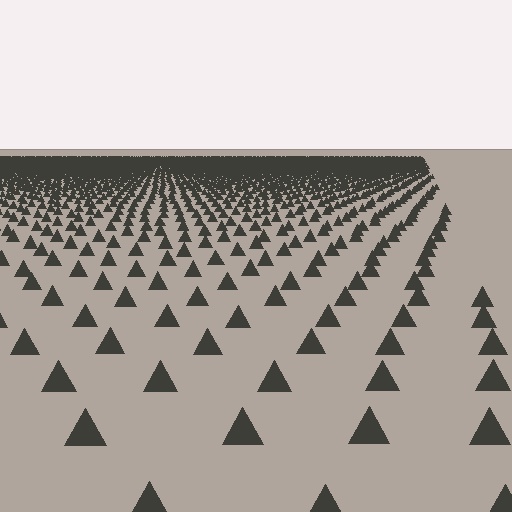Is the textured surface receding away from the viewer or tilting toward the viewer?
The surface is receding away from the viewer. Texture elements get smaller and denser toward the top.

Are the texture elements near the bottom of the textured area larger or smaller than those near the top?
Larger. Near the bottom, elements are closer to the viewer and appear at a bigger on-screen size.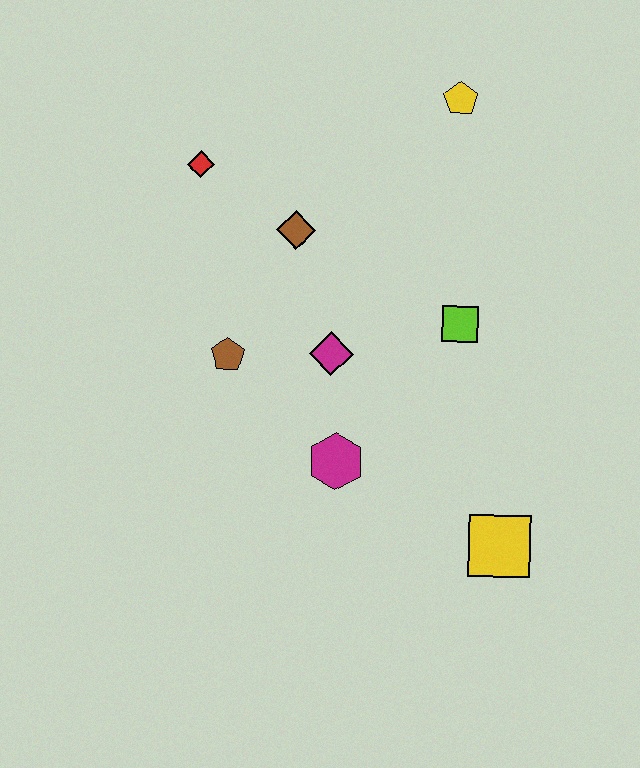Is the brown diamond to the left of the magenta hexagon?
Yes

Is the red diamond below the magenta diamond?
No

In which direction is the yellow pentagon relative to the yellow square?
The yellow pentagon is above the yellow square.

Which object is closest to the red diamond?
The brown diamond is closest to the red diamond.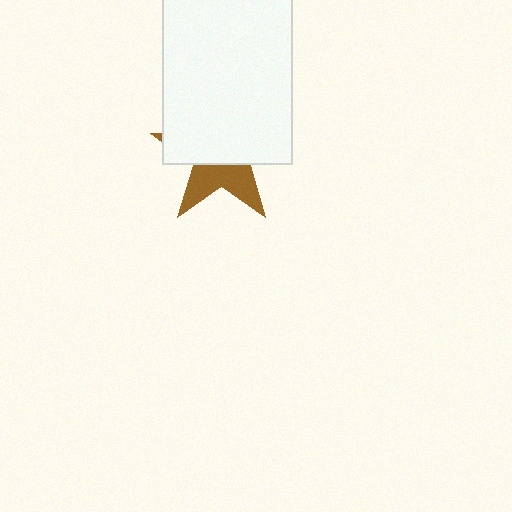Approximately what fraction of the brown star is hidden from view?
Roughly 62% of the brown star is hidden behind the white rectangle.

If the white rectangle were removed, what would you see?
You would see the complete brown star.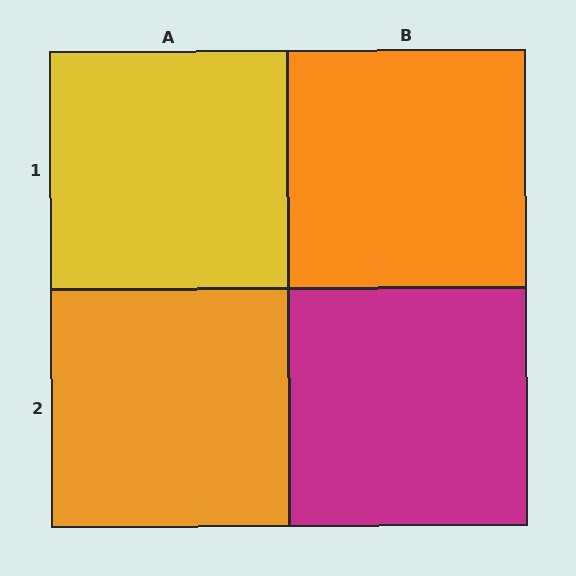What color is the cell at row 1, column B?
Orange.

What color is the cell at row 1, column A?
Yellow.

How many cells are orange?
2 cells are orange.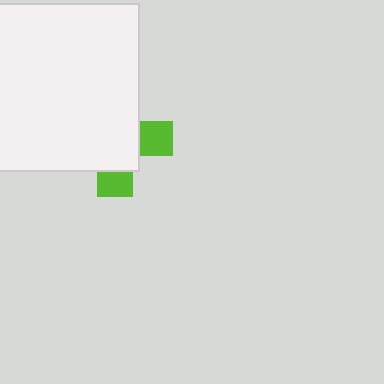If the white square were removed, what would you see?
You would see the complete lime cross.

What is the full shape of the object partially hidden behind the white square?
The partially hidden object is a lime cross.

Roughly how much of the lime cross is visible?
A small part of it is visible (roughly 30%).